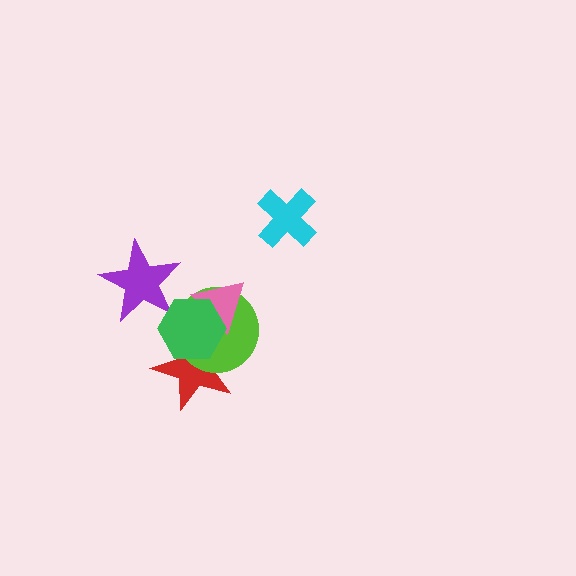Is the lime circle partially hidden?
Yes, it is partially covered by another shape.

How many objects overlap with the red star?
2 objects overlap with the red star.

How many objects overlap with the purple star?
1 object overlaps with the purple star.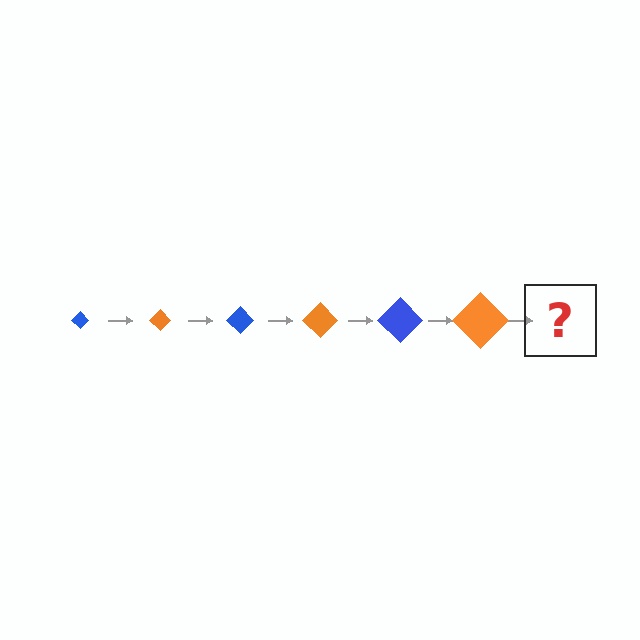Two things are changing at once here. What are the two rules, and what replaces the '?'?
The two rules are that the diamond grows larger each step and the color cycles through blue and orange. The '?' should be a blue diamond, larger than the previous one.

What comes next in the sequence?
The next element should be a blue diamond, larger than the previous one.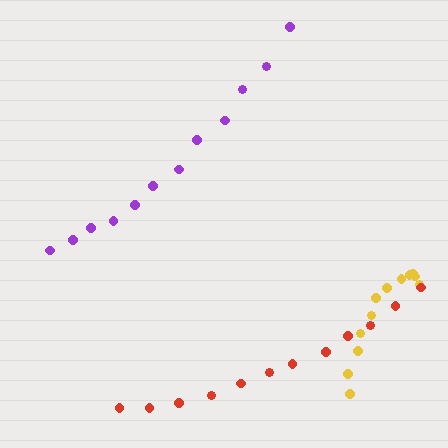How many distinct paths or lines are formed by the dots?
There are 3 distinct paths.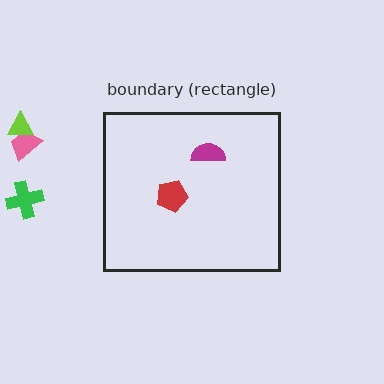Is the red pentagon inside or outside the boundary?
Inside.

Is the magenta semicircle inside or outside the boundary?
Inside.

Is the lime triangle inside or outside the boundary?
Outside.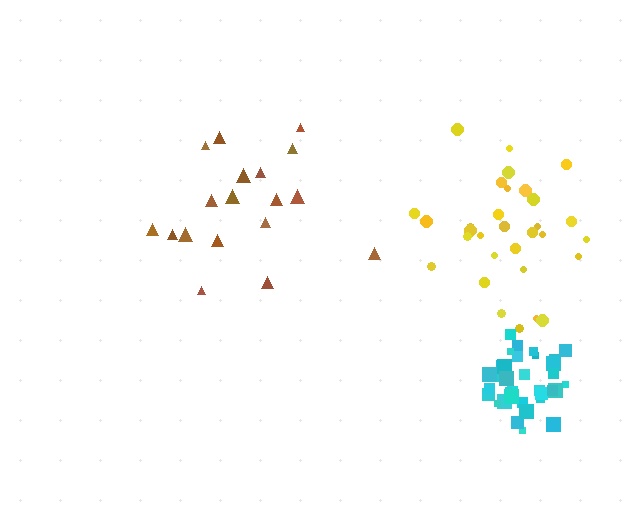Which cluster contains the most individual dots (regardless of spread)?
Cyan (35).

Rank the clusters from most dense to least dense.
cyan, yellow, brown.